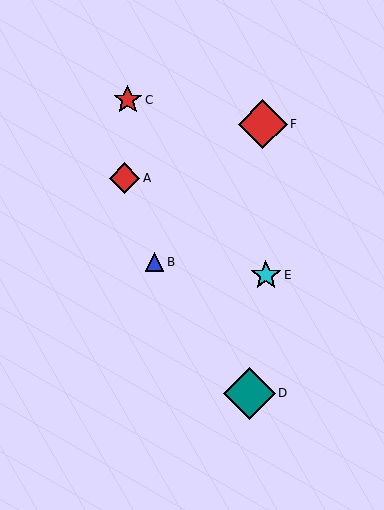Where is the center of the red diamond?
The center of the red diamond is at (263, 124).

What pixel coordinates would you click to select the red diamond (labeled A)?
Click at (125, 178) to select the red diamond A.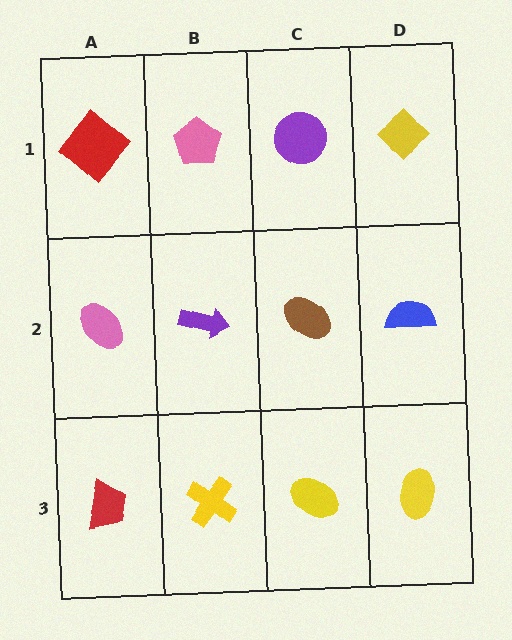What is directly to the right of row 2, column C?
A blue semicircle.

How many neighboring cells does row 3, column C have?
3.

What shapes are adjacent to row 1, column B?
A purple arrow (row 2, column B), a red diamond (row 1, column A), a purple circle (row 1, column C).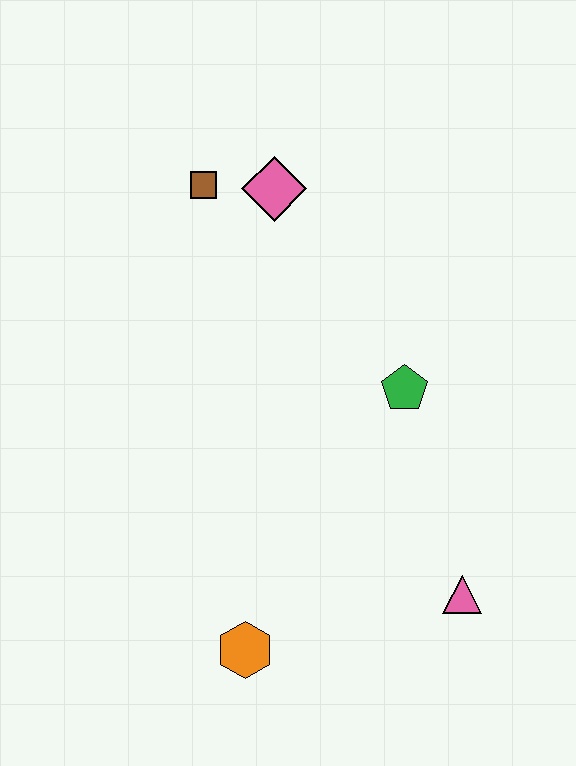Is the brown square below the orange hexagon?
No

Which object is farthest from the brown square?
The pink triangle is farthest from the brown square.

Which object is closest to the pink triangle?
The green pentagon is closest to the pink triangle.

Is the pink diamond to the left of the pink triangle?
Yes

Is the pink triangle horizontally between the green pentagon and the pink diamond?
No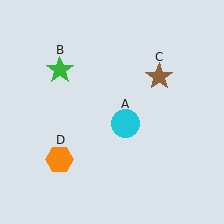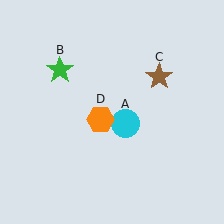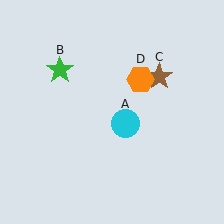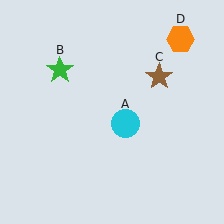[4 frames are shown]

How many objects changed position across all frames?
1 object changed position: orange hexagon (object D).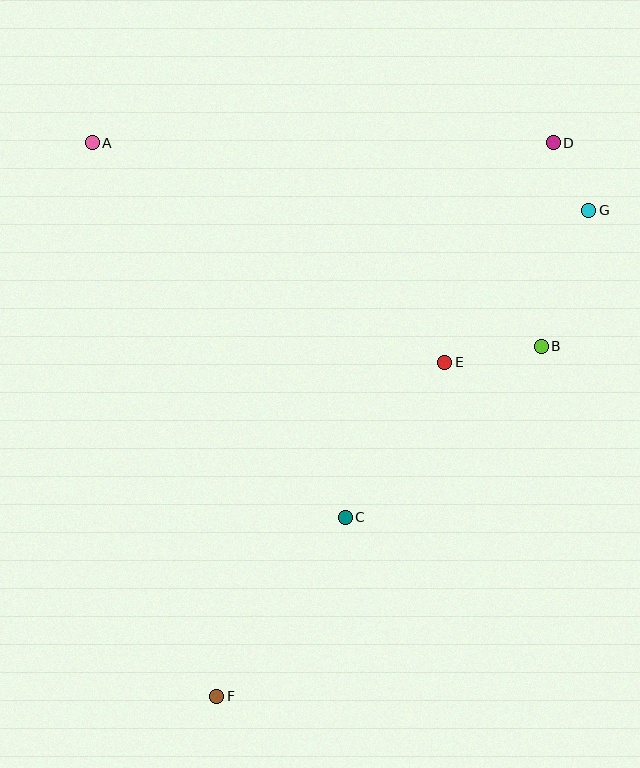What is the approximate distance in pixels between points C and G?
The distance between C and G is approximately 392 pixels.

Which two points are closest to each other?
Points D and G are closest to each other.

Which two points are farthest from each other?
Points D and F are farthest from each other.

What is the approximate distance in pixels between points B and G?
The distance between B and G is approximately 144 pixels.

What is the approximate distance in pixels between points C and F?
The distance between C and F is approximately 220 pixels.